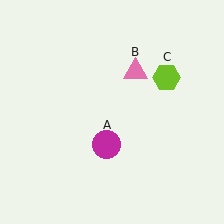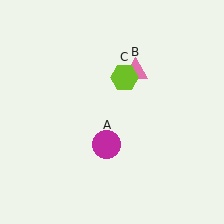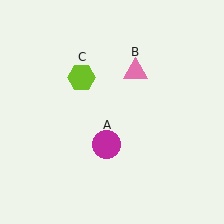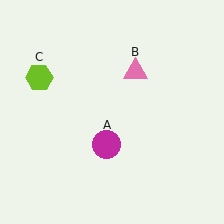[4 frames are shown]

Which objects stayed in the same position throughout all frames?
Magenta circle (object A) and pink triangle (object B) remained stationary.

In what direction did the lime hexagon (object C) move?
The lime hexagon (object C) moved left.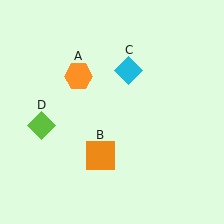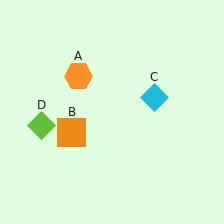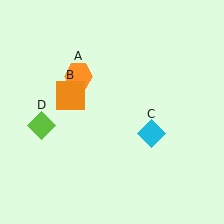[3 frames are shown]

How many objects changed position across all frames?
2 objects changed position: orange square (object B), cyan diamond (object C).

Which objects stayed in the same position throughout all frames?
Orange hexagon (object A) and lime diamond (object D) remained stationary.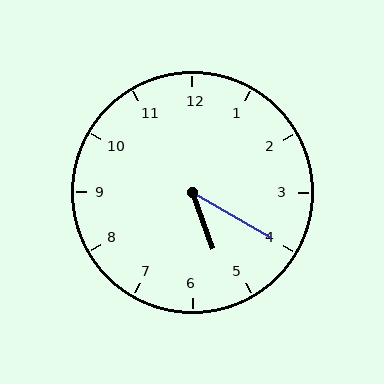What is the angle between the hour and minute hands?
Approximately 40 degrees.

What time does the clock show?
5:20.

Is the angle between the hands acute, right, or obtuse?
It is acute.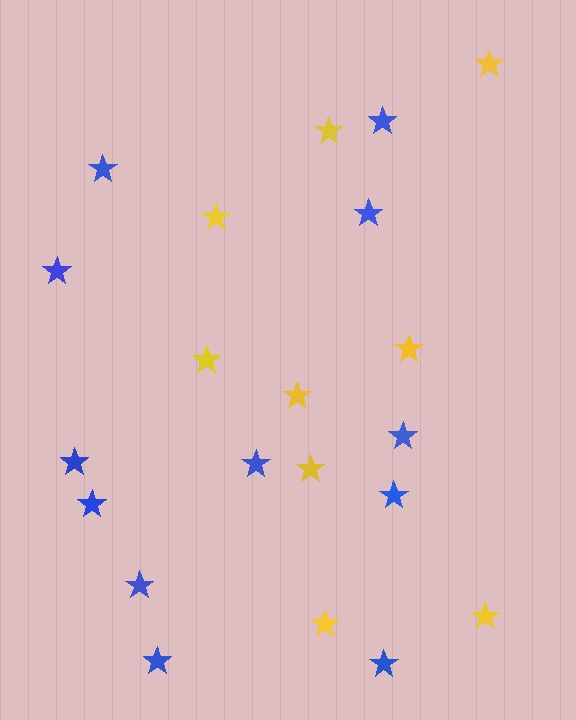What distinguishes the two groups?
There are 2 groups: one group of blue stars (12) and one group of yellow stars (9).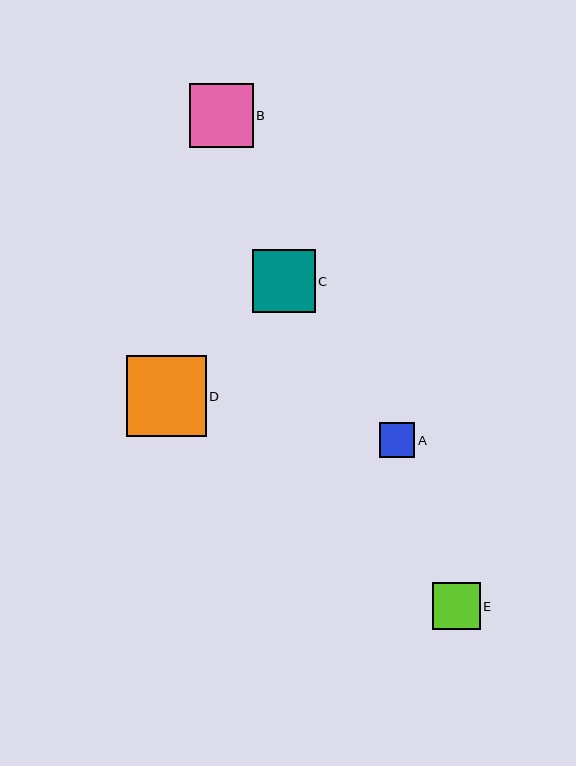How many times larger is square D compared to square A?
Square D is approximately 2.3 times the size of square A.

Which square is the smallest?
Square A is the smallest with a size of approximately 35 pixels.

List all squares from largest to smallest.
From largest to smallest: D, B, C, E, A.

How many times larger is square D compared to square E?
Square D is approximately 1.7 times the size of square E.